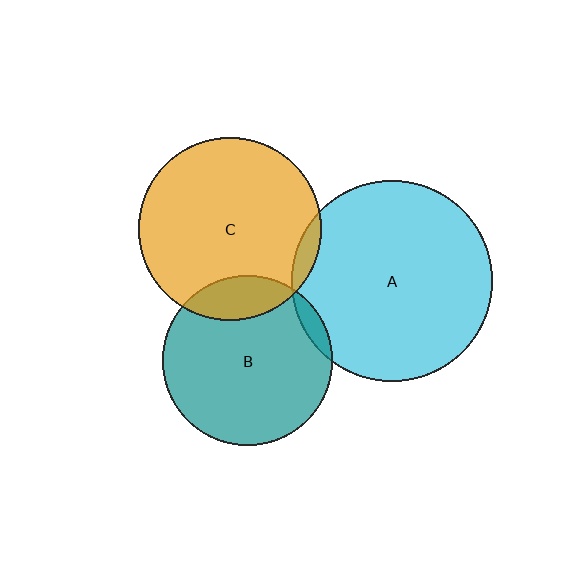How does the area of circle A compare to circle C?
Approximately 1.2 times.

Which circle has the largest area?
Circle A (cyan).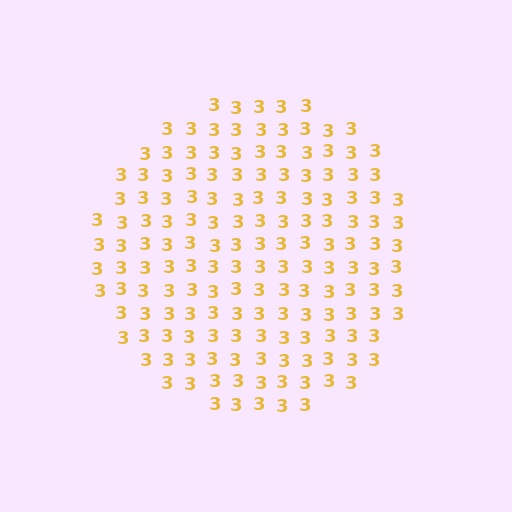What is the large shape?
The large shape is a circle.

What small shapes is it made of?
It is made of small digit 3's.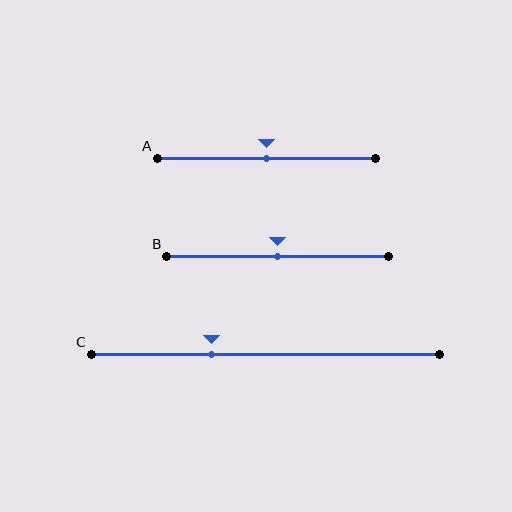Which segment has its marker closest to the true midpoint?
Segment A has its marker closest to the true midpoint.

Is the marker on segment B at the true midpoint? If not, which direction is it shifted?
Yes, the marker on segment B is at the true midpoint.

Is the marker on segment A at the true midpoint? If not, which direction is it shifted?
Yes, the marker on segment A is at the true midpoint.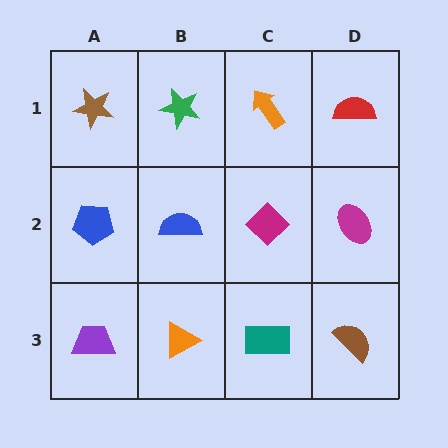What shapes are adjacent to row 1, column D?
A magenta ellipse (row 2, column D), an orange arrow (row 1, column C).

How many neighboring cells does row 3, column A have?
2.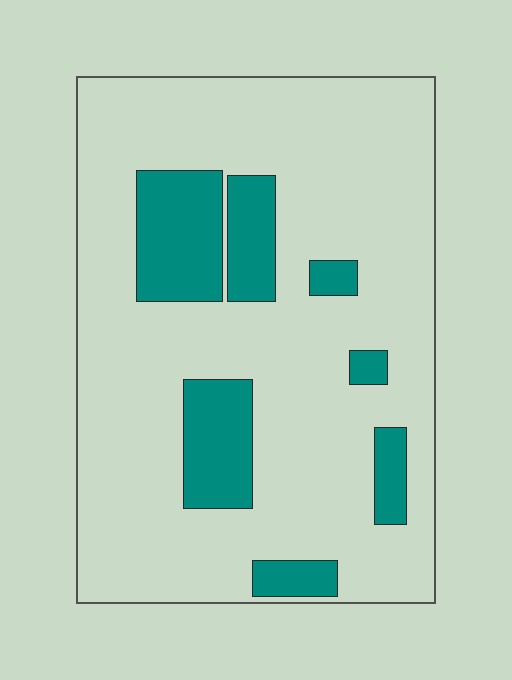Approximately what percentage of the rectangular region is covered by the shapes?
Approximately 20%.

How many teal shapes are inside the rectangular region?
7.